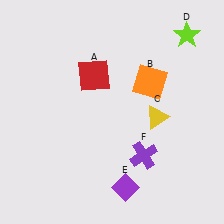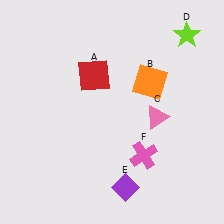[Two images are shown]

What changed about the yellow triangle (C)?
In Image 1, C is yellow. In Image 2, it changed to pink.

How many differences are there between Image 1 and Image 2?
There are 2 differences between the two images.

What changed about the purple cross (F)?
In Image 1, F is purple. In Image 2, it changed to pink.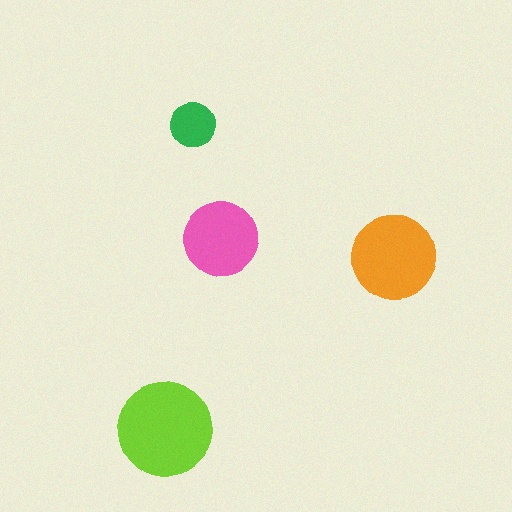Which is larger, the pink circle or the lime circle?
The lime one.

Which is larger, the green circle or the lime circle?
The lime one.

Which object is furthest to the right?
The orange circle is rightmost.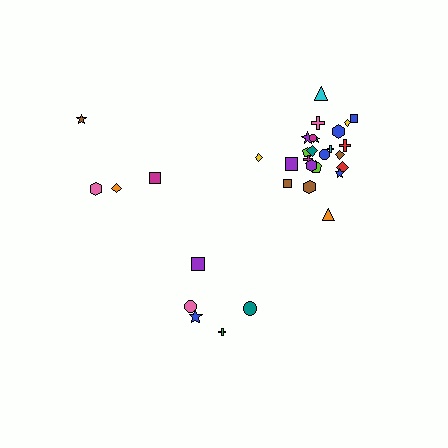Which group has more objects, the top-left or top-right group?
The top-right group.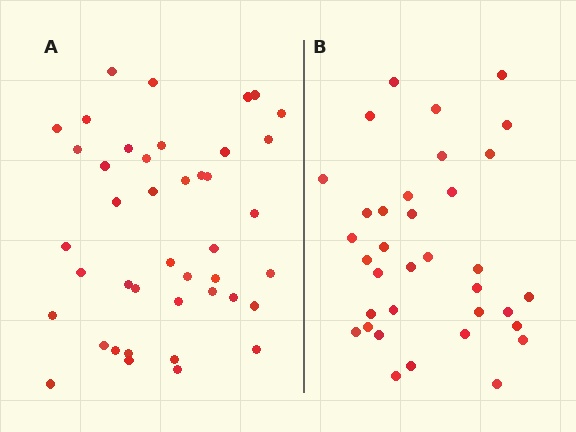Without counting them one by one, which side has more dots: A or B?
Region A (the left region) has more dots.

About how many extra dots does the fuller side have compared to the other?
Region A has roughly 8 or so more dots than region B.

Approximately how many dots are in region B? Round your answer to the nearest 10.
About 40 dots. (The exact count is 35, which rounds to 40.)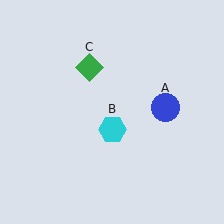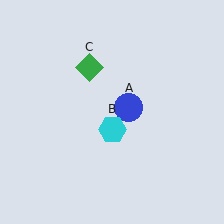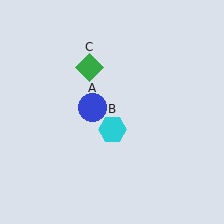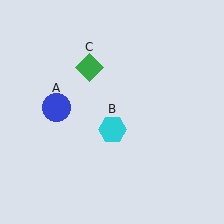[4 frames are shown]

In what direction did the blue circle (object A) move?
The blue circle (object A) moved left.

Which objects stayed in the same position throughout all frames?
Cyan hexagon (object B) and green diamond (object C) remained stationary.